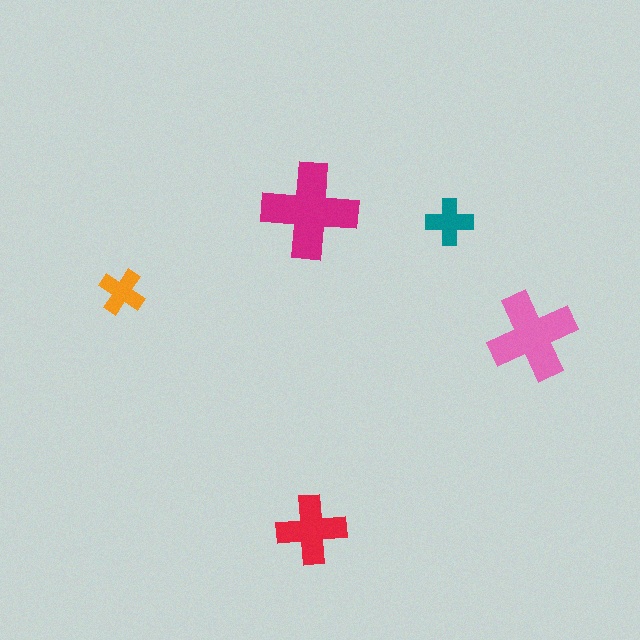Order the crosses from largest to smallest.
the magenta one, the pink one, the red one, the teal one, the orange one.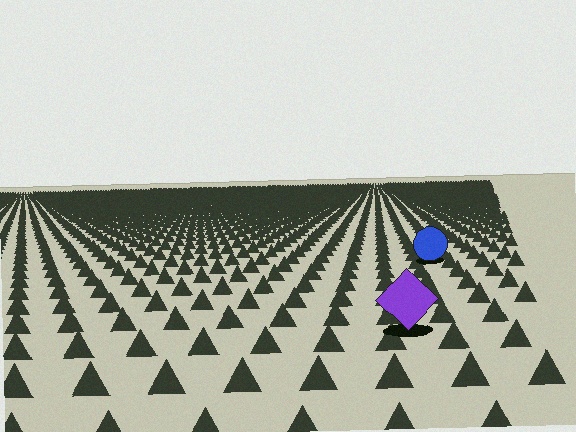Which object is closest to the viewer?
The purple diamond is closest. The texture marks near it are larger and more spread out.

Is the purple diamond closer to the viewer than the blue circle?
Yes. The purple diamond is closer — you can tell from the texture gradient: the ground texture is coarser near it.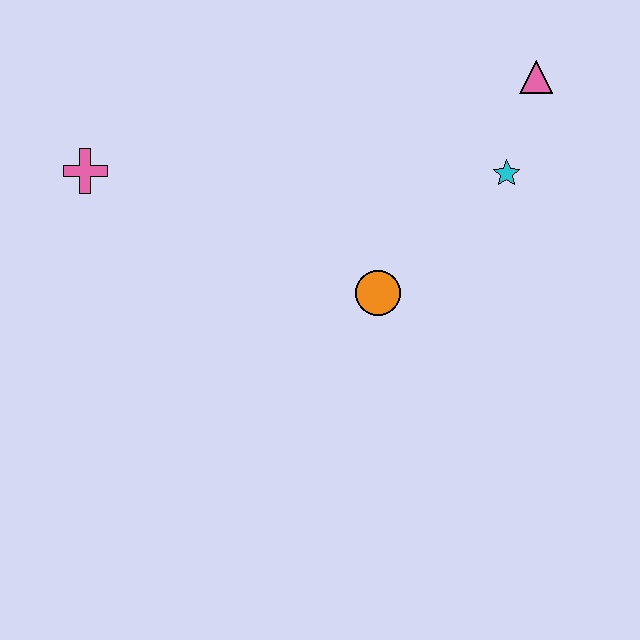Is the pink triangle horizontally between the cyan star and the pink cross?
No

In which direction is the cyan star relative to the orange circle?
The cyan star is to the right of the orange circle.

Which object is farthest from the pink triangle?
The pink cross is farthest from the pink triangle.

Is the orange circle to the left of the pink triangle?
Yes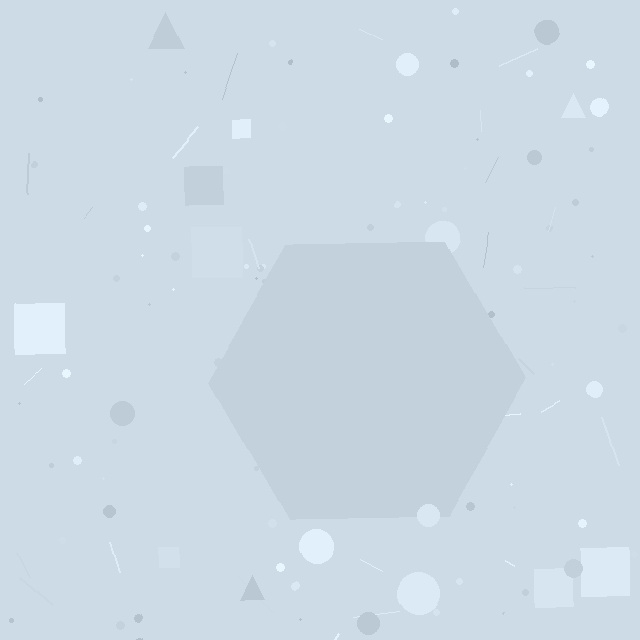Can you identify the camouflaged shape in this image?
The camouflaged shape is a hexagon.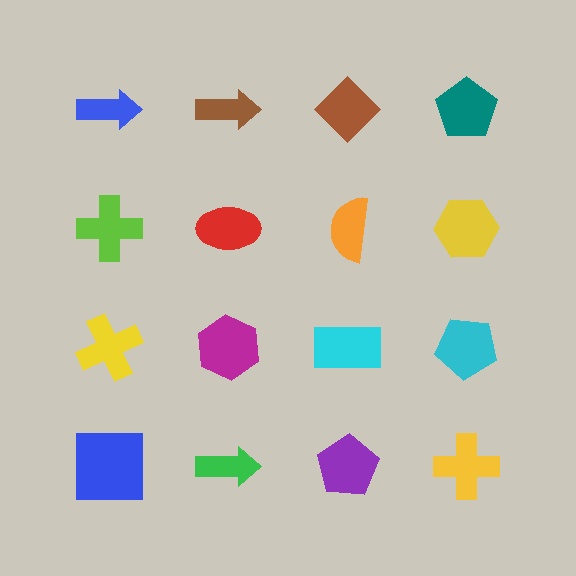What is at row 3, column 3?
A cyan rectangle.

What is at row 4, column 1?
A blue square.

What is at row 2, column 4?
A yellow hexagon.